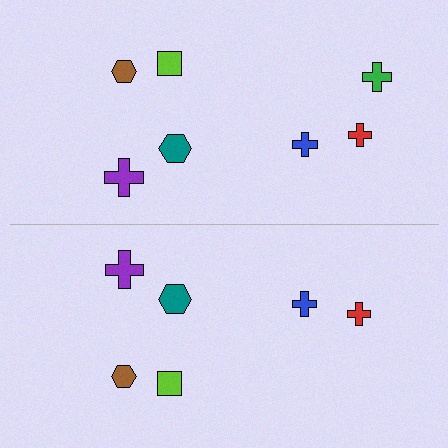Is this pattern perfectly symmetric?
No, the pattern is not perfectly symmetric. A green cross is missing from the bottom side.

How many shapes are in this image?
There are 13 shapes in this image.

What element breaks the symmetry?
A green cross is missing from the bottom side.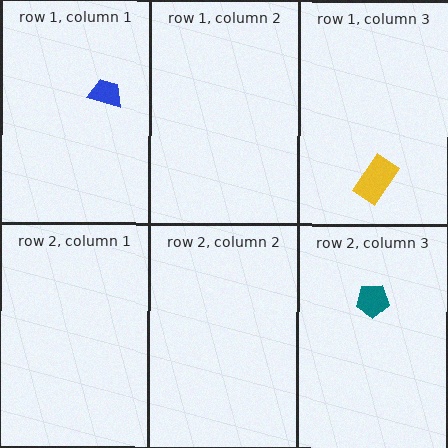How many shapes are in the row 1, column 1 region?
1.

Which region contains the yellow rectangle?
The row 1, column 3 region.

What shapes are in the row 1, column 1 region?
The blue trapezoid.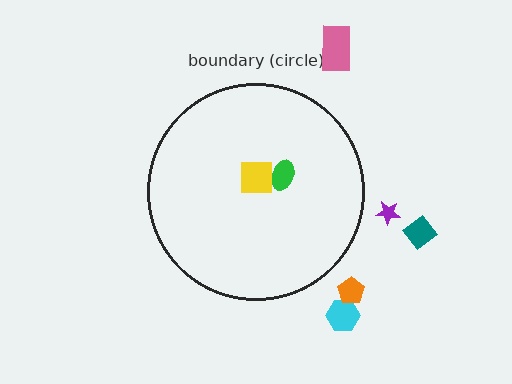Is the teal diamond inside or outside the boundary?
Outside.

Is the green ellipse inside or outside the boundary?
Inside.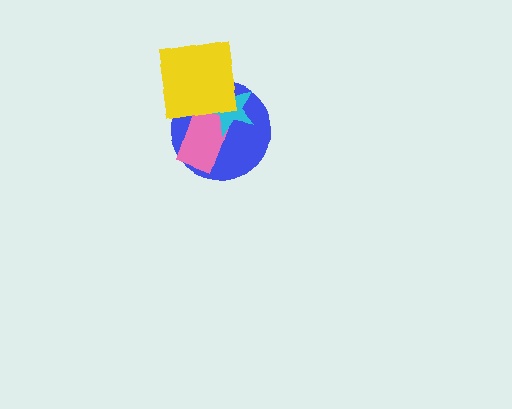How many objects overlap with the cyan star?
3 objects overlap with the cyan star.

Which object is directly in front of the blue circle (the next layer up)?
The pink rectangle is directly in front of the blue circle.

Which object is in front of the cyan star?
The yellow square is in front of the cyan star.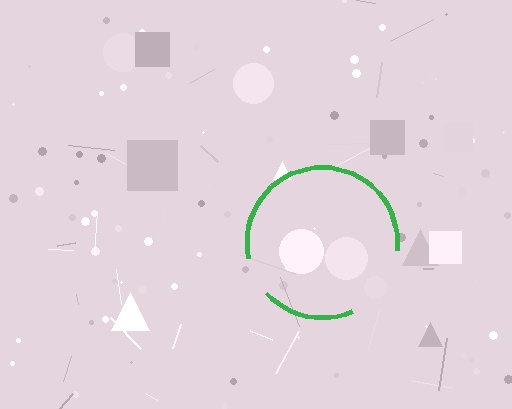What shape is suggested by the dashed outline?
The dashed outline suggests a circle.